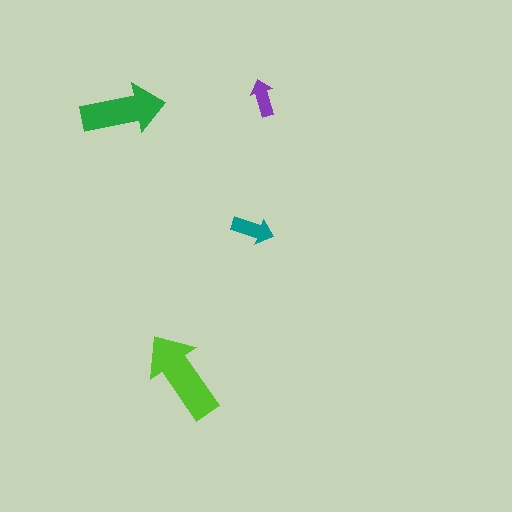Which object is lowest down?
The lime arrow is bottommost.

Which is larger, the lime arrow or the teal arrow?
The lime one.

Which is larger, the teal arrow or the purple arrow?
The teal one.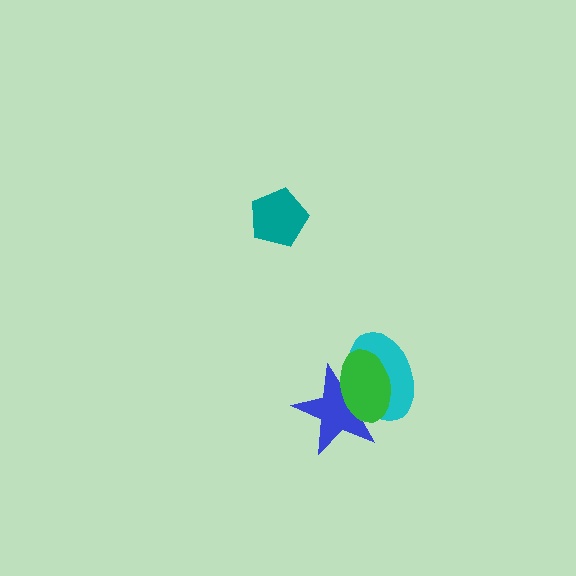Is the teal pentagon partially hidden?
No, no other shape covers it.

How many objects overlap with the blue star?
2 objects overlap with the blue star.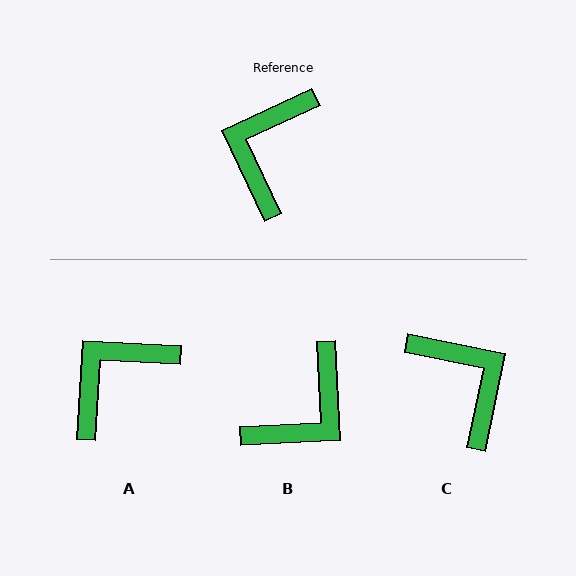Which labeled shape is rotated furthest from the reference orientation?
B, about 158 degrees away.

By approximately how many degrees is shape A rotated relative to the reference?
Approximately 28 degrees clockwise.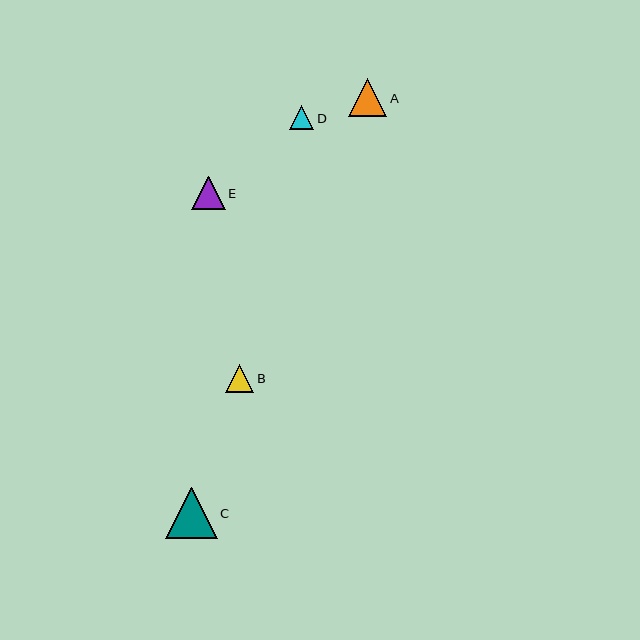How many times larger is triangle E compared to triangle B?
Triangle E is approximately 1.2 times the size of triangle B.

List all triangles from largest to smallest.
From largest to smallest: C, A, E, B, D.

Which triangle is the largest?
Triangle C is the largest with a size of approximately 52 pixels.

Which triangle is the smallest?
Triangle D is the smallest with a size of approximately 24 pixels.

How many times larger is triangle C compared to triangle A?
Triangle C is approximately 1.4 times the size of triangle A.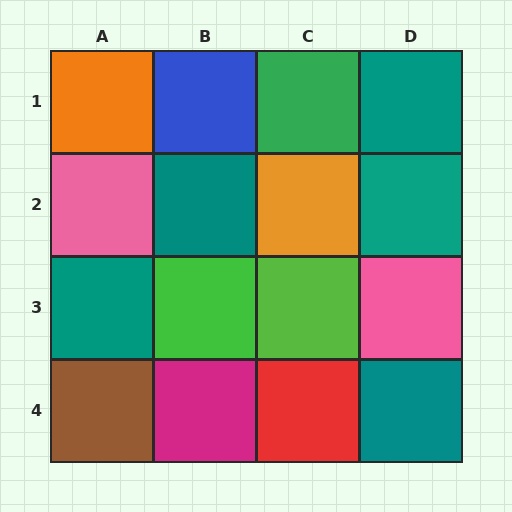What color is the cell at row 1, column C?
Green.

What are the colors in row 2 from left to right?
Pink, teal, orange, teal.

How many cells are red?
1 cell is red.